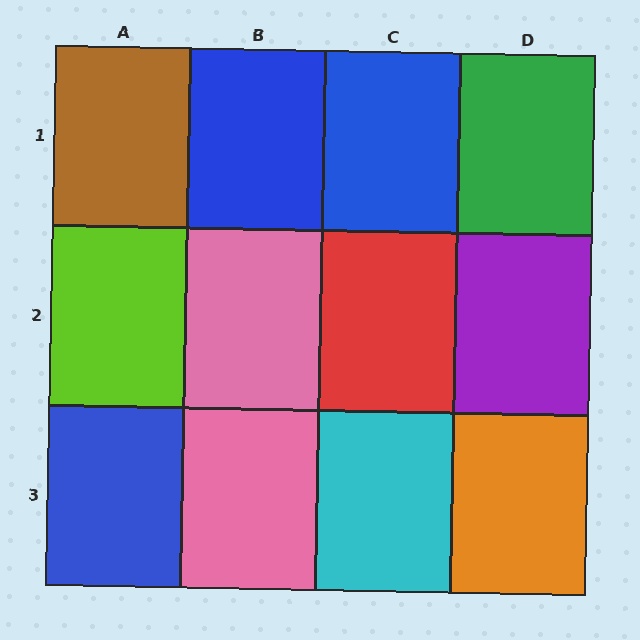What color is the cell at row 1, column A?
Brown.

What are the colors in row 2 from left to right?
Lime, pink, red, purple.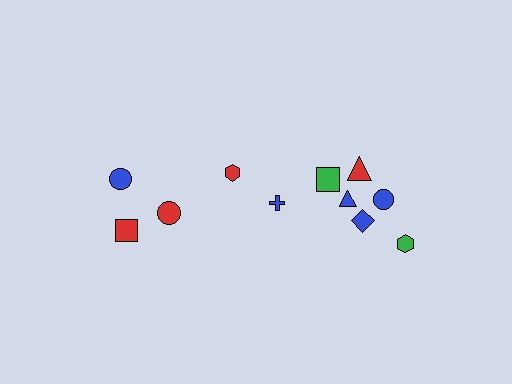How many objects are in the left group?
There are 4 objects.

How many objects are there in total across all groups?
There are 11 objects.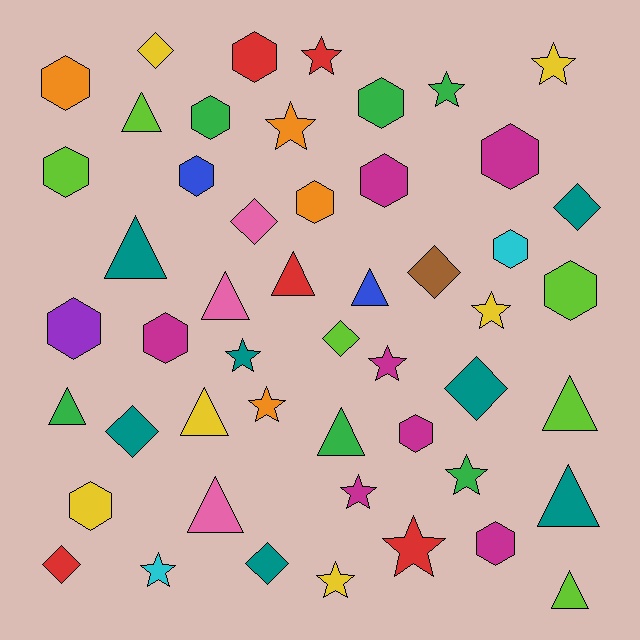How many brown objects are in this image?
There is 1 brown object.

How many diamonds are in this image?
There are 9 diamonds.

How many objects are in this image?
There are 50 objects.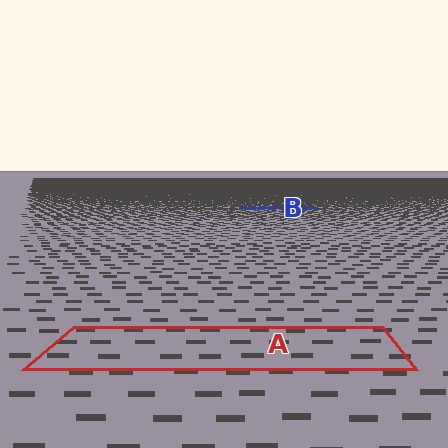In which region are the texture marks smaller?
The texture marks are smaller in region B, because it is farther away.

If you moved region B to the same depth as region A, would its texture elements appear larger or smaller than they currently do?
They would appear larger. At a closer depth, the same texture elements are projected at a bigger on-screen size.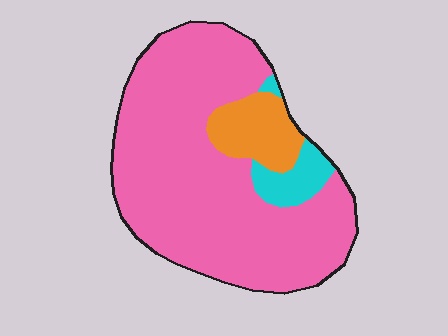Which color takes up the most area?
Pink, at roughly 80%.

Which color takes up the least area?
Cyan, at roughly 5%.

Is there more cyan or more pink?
Pink.